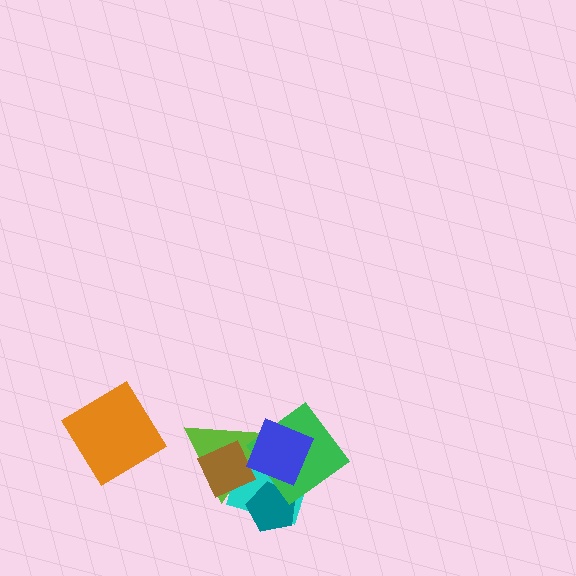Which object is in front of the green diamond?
The blue diamond is in front of the green diamond.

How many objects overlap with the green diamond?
3 objects overlap with the green diamond.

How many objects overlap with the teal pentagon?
2 objects overlap with the teal pentagon.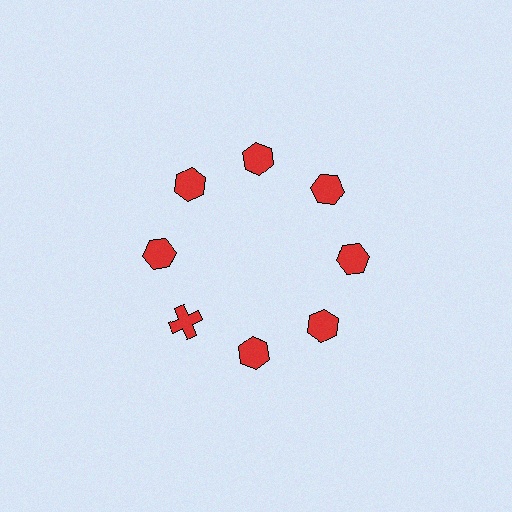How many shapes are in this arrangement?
There are 8 shapes arranged in a ring pattern.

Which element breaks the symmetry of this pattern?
The red cross at roughly the 8 o'clock position breaks the symmetry. All other shapes are red hexagons.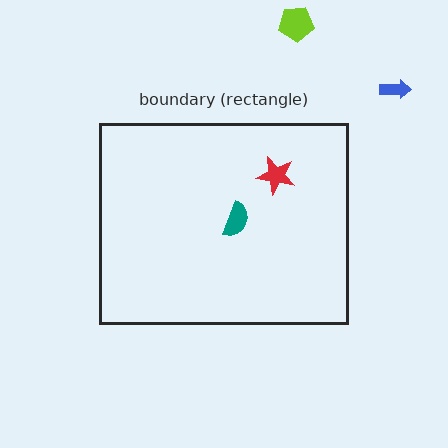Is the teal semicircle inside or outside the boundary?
Inside.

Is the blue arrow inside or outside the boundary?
Outside.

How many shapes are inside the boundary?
2 inside, 2 outside.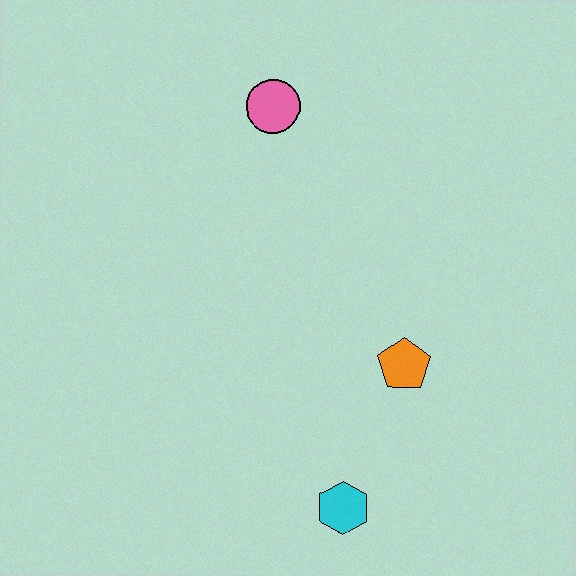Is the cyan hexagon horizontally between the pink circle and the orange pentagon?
Yes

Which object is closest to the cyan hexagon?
The orange pentagon is closest to the cyan hexagon.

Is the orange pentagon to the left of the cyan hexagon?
No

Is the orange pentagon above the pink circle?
No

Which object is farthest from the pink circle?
The cyan hexagon is farthest from the pink circle.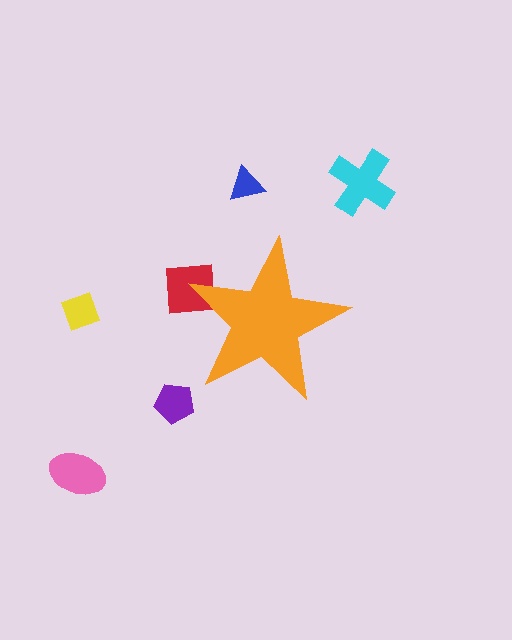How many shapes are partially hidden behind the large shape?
1 shape is partially hidden.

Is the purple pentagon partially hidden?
No, the purple pentagon is fully visible.